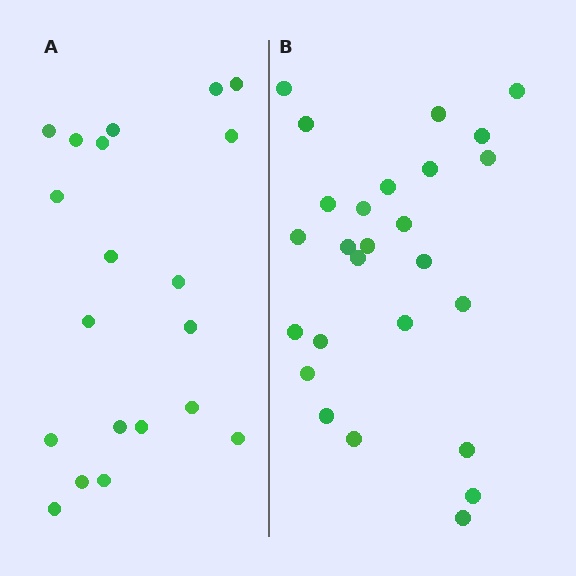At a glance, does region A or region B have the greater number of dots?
Region B (the right region) has more dots.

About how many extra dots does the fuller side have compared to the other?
Region B has about 6 more dots than region A.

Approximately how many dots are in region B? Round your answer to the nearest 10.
About 30 dots. (The exact count is 26, which rounds to 30.)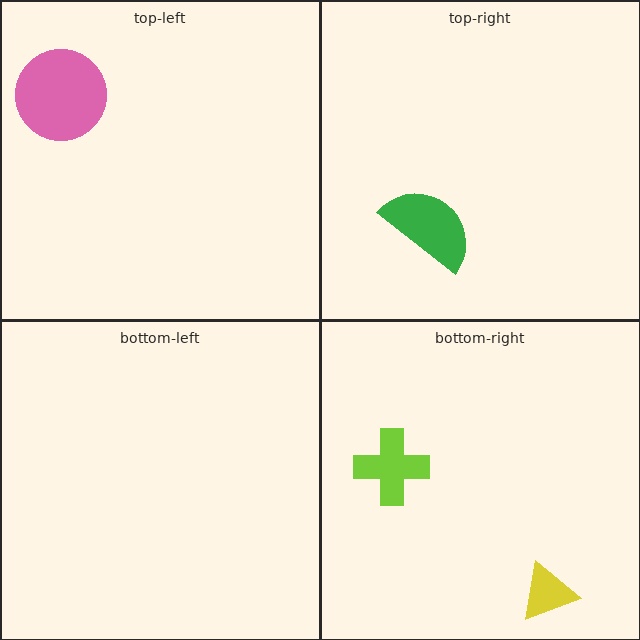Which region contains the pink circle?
The top-left region.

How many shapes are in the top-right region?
1.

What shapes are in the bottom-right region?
The yellow triangle, the lime cross.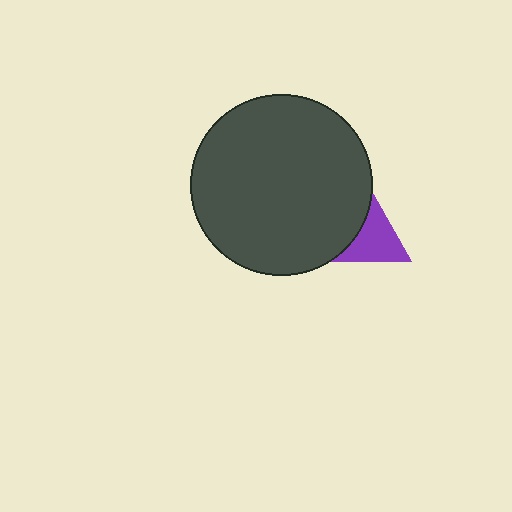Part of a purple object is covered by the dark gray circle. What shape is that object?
It is a triangle.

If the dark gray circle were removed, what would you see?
You would see the complete purple triangle.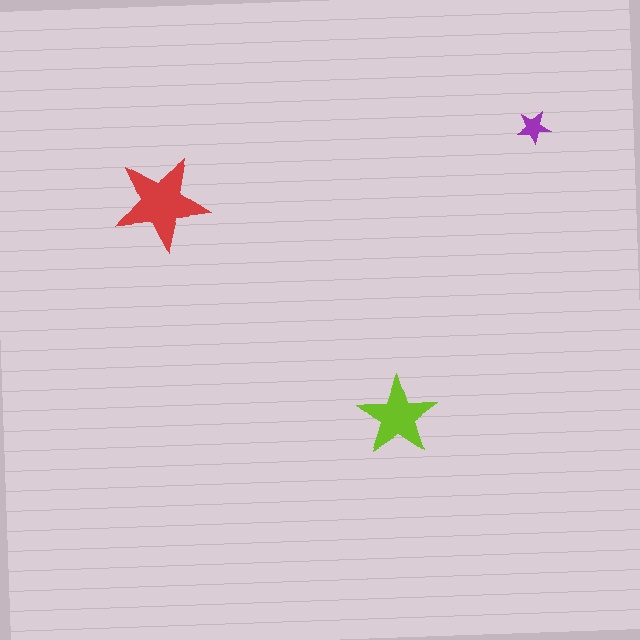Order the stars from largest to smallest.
the red one, the lime one, the purple one.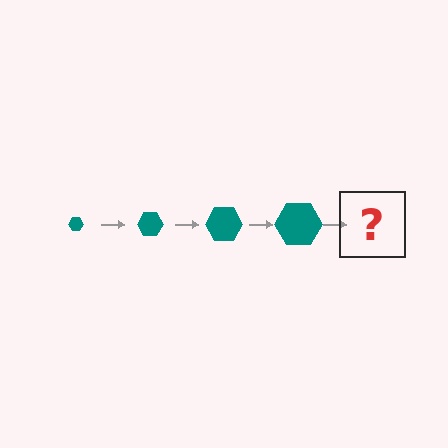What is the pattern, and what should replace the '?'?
The pattern is that the hexagon gets progressively larger each step. The '?' should be a teal hexagon, larger than the previous one.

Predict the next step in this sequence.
The next step is a teal hexagon, larger than the previous one.